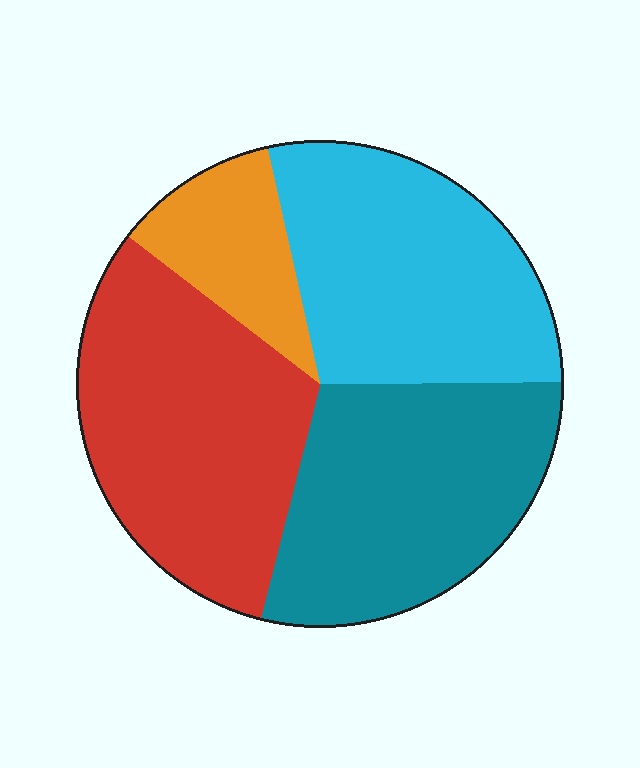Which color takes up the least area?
Orange, at roughly 10%.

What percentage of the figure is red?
Red takes up about one third (1/3) of the figure.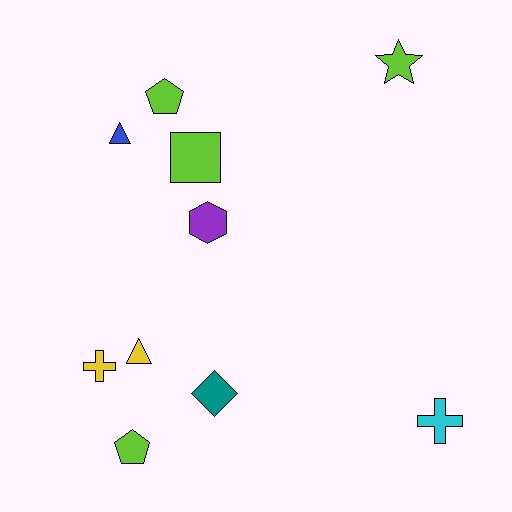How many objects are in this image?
There are 10 objects.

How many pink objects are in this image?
There are no pink objects.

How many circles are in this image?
There are no circles.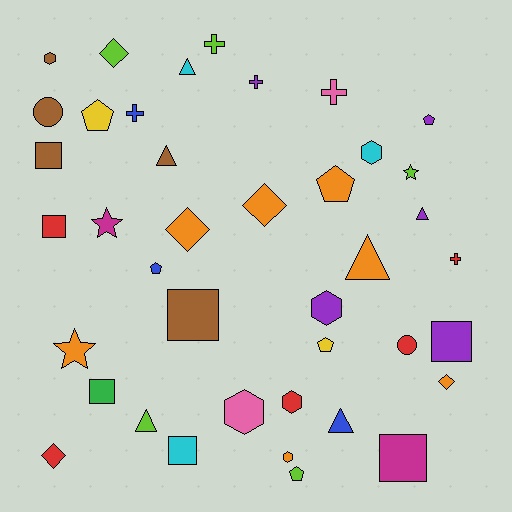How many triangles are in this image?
There are 6 triangles.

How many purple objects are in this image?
There are 5 purple objects.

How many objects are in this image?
There are 40 objects.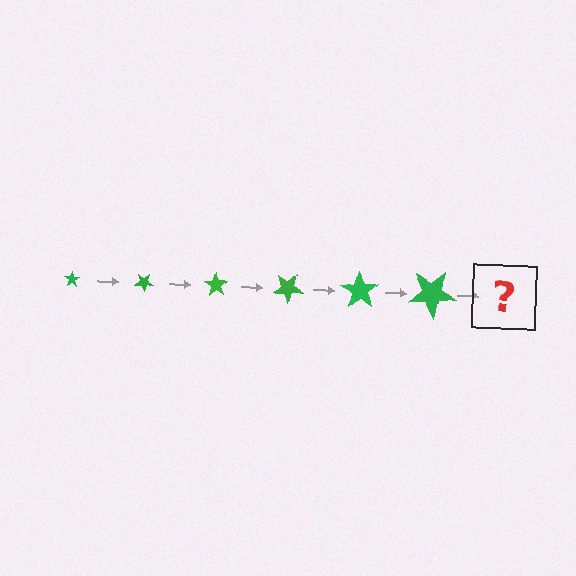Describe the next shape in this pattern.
It should be a star, larger than the previous one and rotated 210 degrees from the start.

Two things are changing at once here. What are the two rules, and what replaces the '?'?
The two rules are that the star grows larger each step and it rotates 35 degrees each step. The '?' should be a star, larger than the previous one and rotated 210 degrees from the start.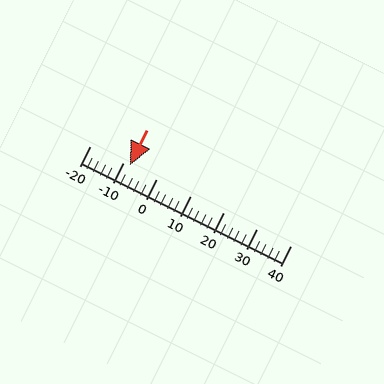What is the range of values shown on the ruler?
The ruler shows values from -20 to 40.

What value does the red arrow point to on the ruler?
The red arrow points to approximately -8.